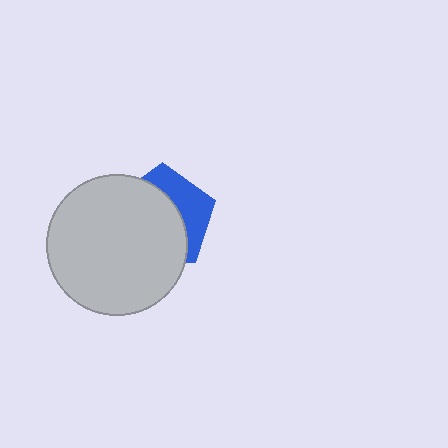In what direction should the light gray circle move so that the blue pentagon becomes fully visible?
The light gray circle should move toward the lower-left. That is the shortest direction to clear the overlap and leave the blue pentagon fully visible.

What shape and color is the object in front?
The object in front is a light gray circle.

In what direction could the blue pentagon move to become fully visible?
The blue pentagon could move toward the upper-right. That would shift it out from behind the light gray circle entirely.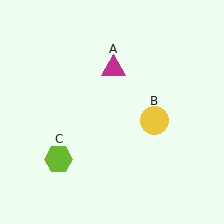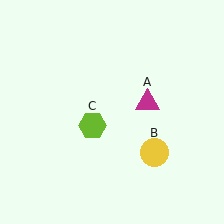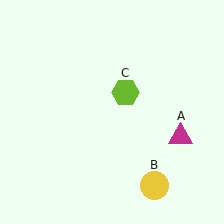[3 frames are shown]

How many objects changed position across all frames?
3 objects changed position: magenta triangle (object A), yellow circle (object B), lime hexagon (object C).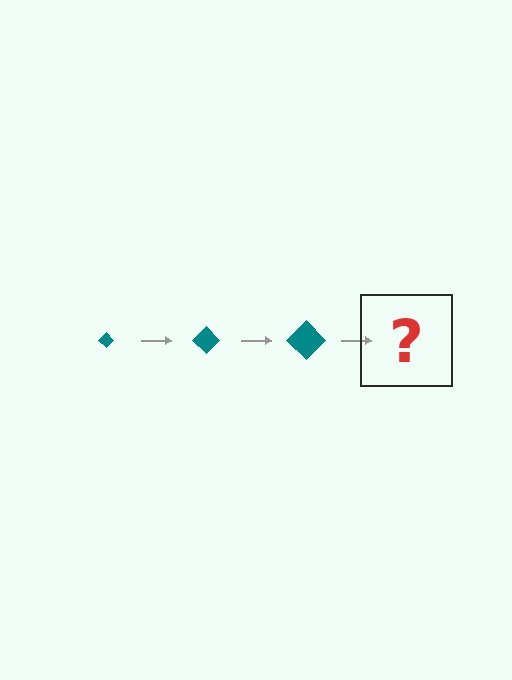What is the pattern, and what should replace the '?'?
The pattern is that the diamond gets progressively larger each step. The '?' should be a teal diamond, larger than the previous one.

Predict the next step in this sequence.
The next step is a teal diamond, larger than the previous one.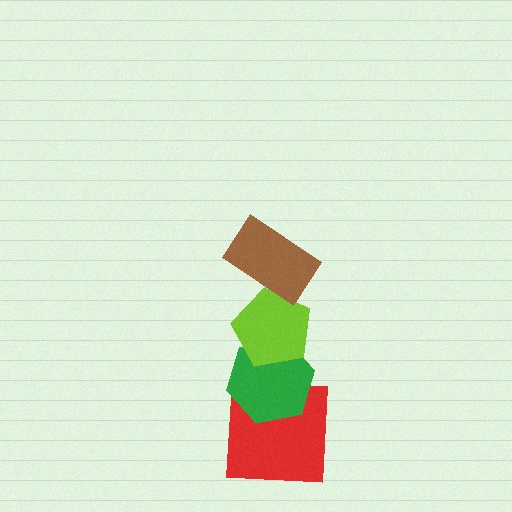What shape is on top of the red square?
The green hexagon is on top of the red square.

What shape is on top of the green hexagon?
The lime pentagon is on top of the green hexagon.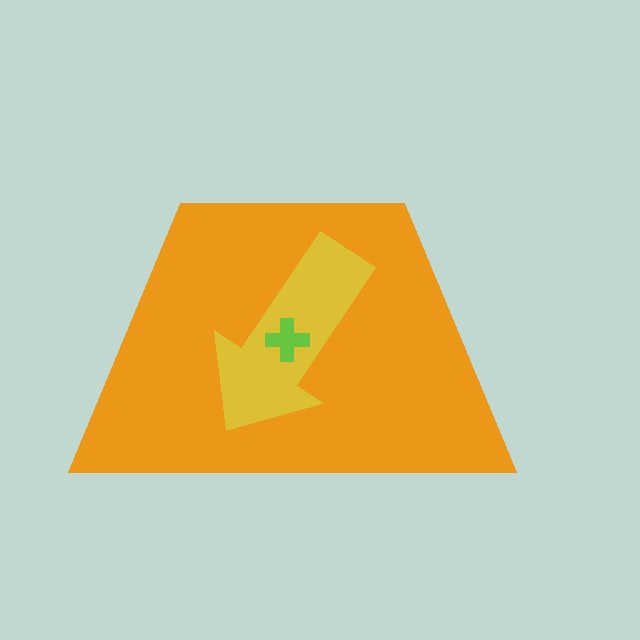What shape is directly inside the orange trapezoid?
The yellow arrow.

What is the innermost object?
The lime cross.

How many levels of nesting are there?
3.